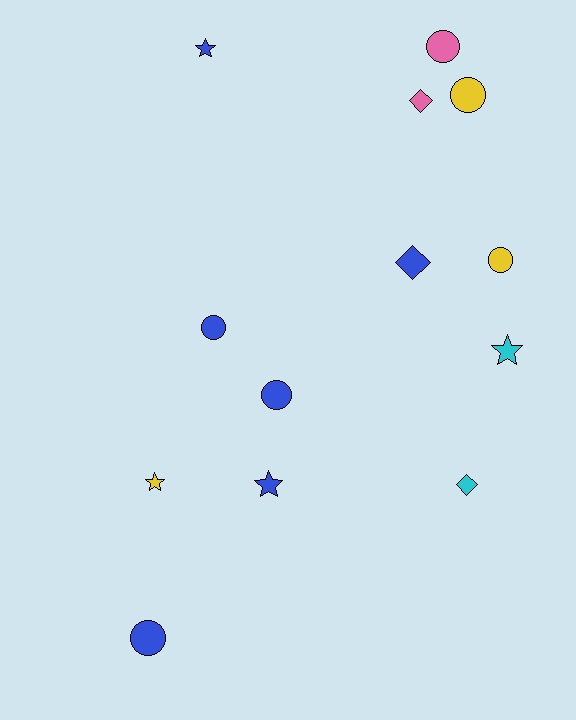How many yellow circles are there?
There are 2 yellow circles.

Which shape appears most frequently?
Circle, with 6 objects.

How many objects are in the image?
There are 13 objects.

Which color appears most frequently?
Blue, with 6 objects.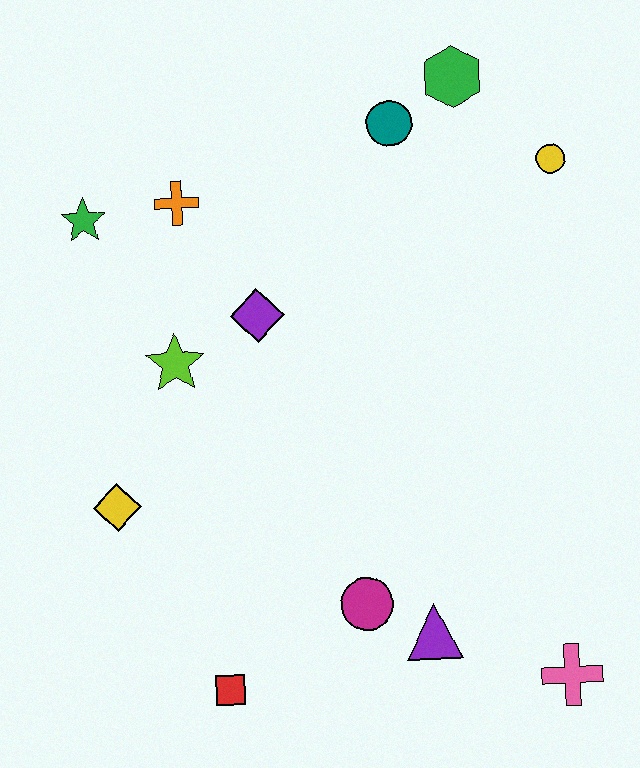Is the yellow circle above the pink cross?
Yes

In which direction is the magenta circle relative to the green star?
The magenta circle is below the green star.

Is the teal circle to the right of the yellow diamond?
Yes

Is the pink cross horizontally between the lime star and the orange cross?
No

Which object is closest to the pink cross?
The purple triangle is closest to the pink cross.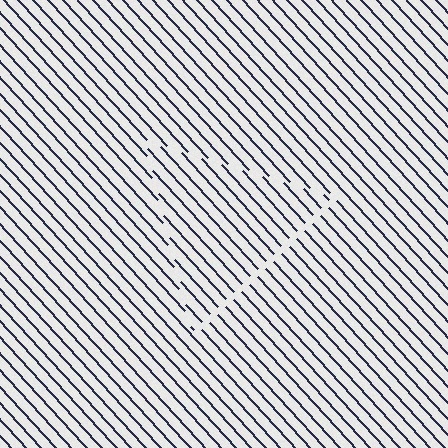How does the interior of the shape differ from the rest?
The interior of the shape contains the same grating, shifted by half a period — the contour is defined by the phase discontinuity where line-ends from the inner and outer gratings abut.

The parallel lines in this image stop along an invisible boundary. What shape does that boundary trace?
An illusory triangle. The interior of the shape contains the same grating, shifted by half a period — the contour is defined by the phase discontinuity where line-ends from the inner and outer gratings abut.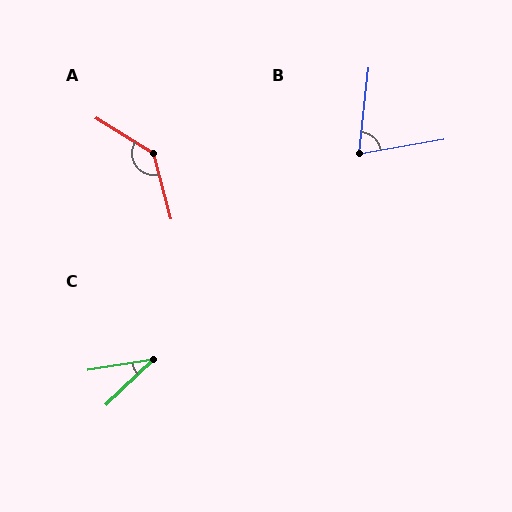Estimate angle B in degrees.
Approximately 74 degrees.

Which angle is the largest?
A, at approximately 137 degrees.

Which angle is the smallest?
C, at approximately 34 degrees.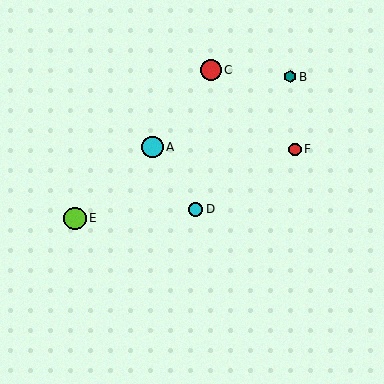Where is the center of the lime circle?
The center of the lime circle is at (75, 218).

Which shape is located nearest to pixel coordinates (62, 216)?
The lime circle (labeled E) at (75, 218) is nearest to that location.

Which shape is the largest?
The lime circle (labeled E) is the largest.